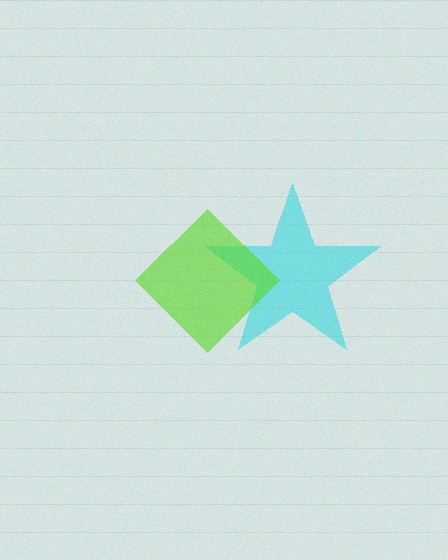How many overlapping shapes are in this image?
There are 2 overlapping shapes in the image.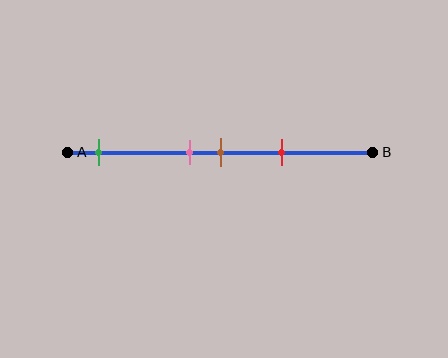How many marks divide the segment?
There are 4 marks dividing the segment.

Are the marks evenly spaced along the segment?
No, the marks are not evenly spaced.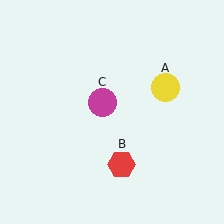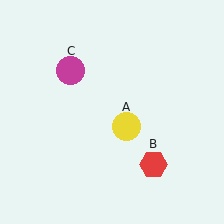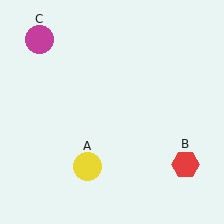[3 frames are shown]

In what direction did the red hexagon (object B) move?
The red hexagon (object B) moved right.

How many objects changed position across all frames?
3 objects changed position: yellow circle (object A), red hexagon (object B), magenta circle (object C).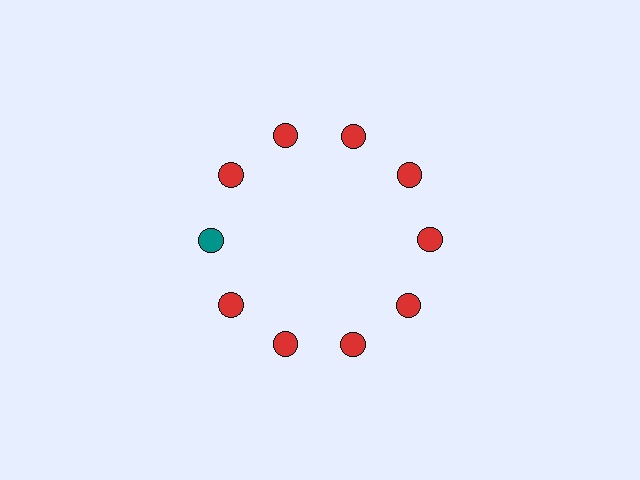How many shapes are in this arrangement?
There are 10 shapes arranged in a ring pattern.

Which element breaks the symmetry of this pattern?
The teal circle at roughly the 9 o'clock position breaks the symmetry. All other shapes are red circles.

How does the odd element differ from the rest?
It has a different color: teal instead of red.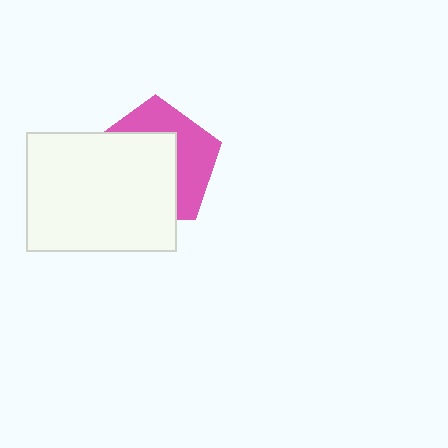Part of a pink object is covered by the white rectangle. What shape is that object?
It is a pentagon.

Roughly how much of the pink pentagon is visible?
A small part of it is visible (roughly 41%).